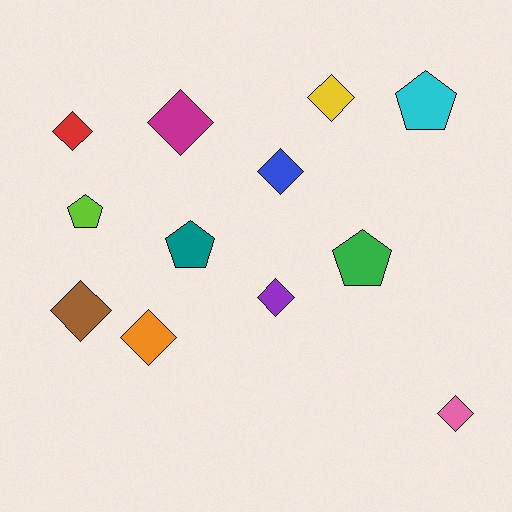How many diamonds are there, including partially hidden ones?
There are 8 diamonds.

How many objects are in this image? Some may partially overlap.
There are 12 objects.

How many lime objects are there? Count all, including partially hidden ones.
There is 1 lime object.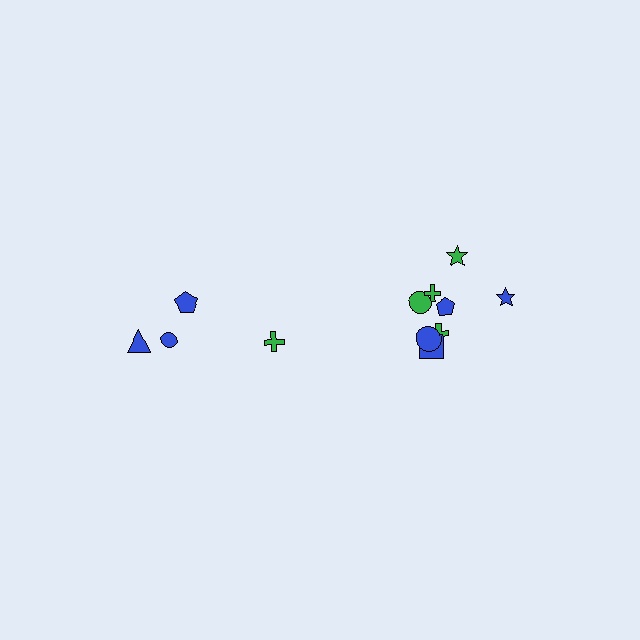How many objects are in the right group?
There are 8 objects.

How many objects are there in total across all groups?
There are 12 objects.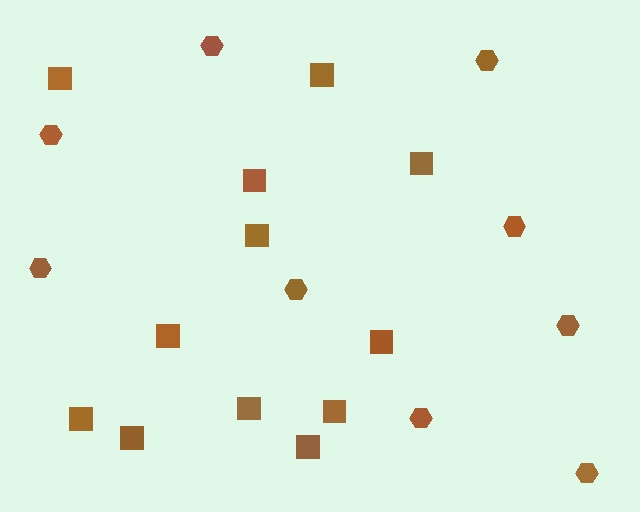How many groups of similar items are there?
There are 2 groups: one group of hexagons (9) and one group of squares (12).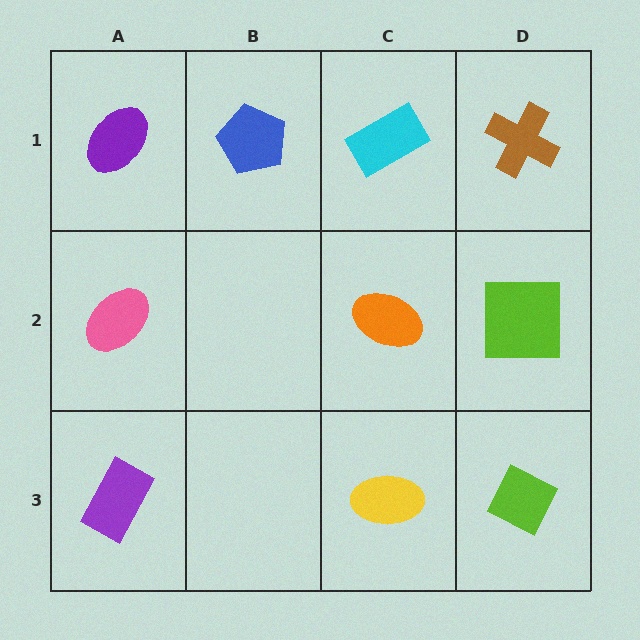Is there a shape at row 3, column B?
No, that cell is empty.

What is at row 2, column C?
An orange ellipse.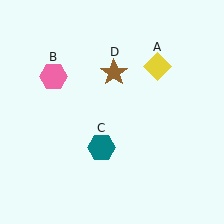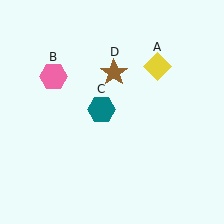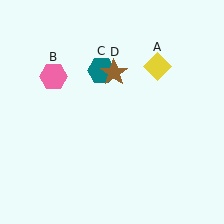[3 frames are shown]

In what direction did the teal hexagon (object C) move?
The teal hexagon (object C) moved up.